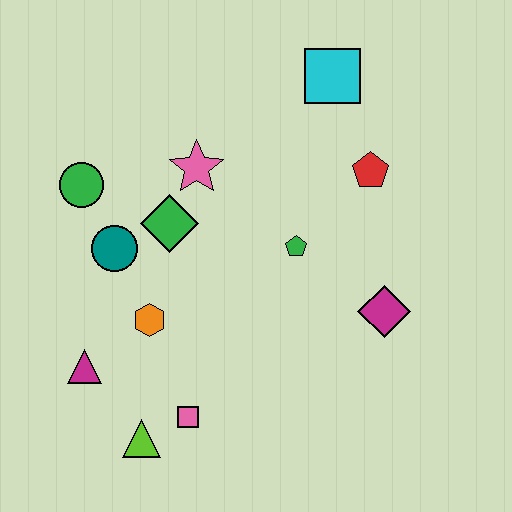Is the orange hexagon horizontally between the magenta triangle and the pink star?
Yes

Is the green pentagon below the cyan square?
Yes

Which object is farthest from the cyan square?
The lime triangle is farthest from the cyan square.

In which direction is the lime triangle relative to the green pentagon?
The lime triangle is below the green pentagon.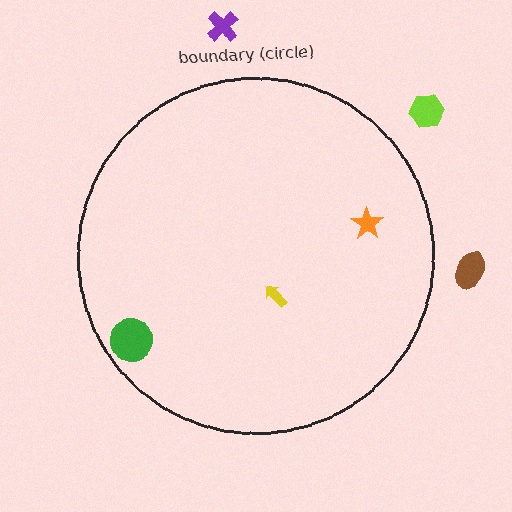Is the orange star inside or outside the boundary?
Inside.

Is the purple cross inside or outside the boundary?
Outside.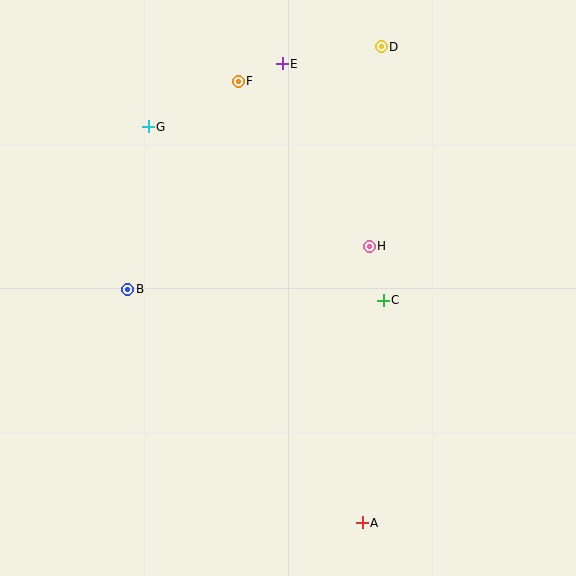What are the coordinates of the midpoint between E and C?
The midpoint between E and C is at (333, 182).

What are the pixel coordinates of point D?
Point D is at (381, 47).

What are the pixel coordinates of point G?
Point G is at (148, 127).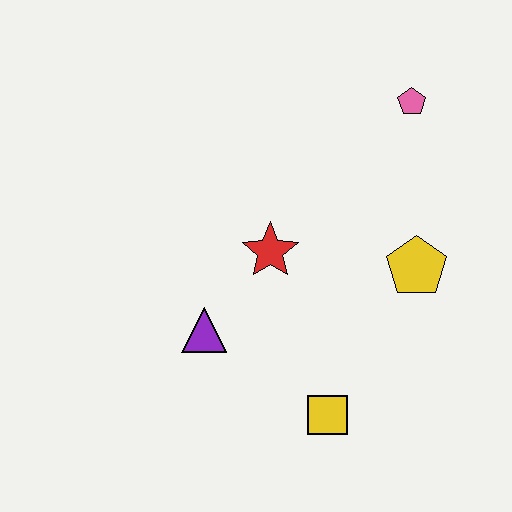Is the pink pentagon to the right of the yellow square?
Yes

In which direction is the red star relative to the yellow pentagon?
The red star is to the left of the yellow pentagon.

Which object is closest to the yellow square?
The purple triangle is closest to the yellow square.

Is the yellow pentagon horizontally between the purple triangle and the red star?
No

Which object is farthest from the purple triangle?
The pink pentagon is farthest from the purple triangle.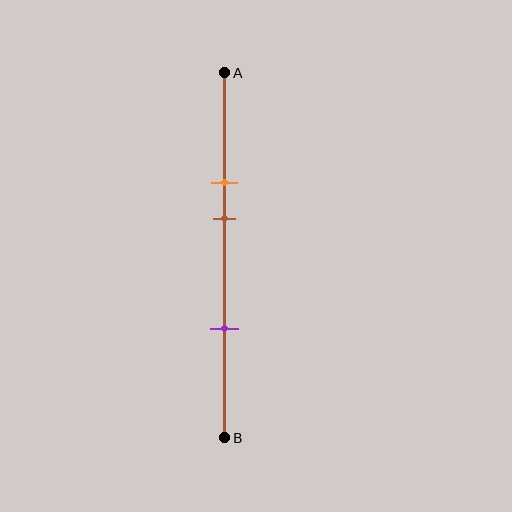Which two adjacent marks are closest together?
The orange and brown marks are the closest adjacent pair.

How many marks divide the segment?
There are 3 marks dividing the segment.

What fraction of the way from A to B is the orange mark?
The orange mark is approximately 30% (0.3) of the way from A to B.